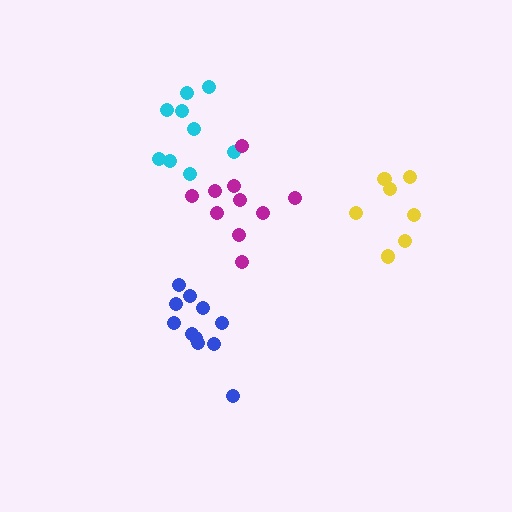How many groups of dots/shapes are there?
There are 4 groups.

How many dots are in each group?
Group 1: 9 dots, Group 2: 11 dots, Group 3: 7 dots, Group 4: 10 dots (37 total).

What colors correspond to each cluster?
The clusters are colored: cyan, blue, yellow, magenta.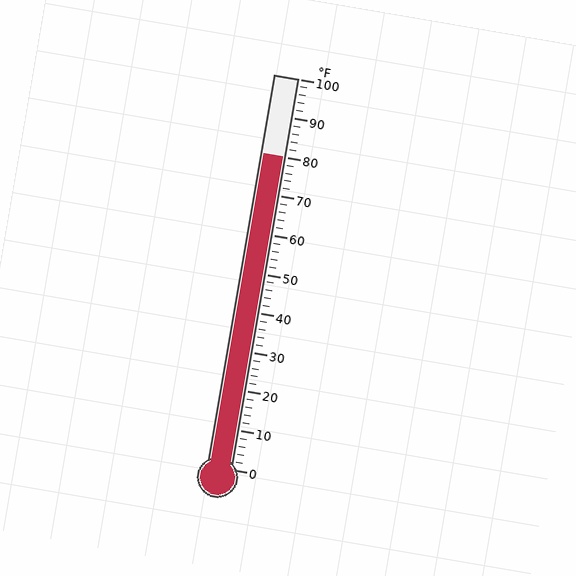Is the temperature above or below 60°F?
The temperature is above 60°F.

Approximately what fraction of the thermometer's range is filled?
The thermometer is filled to approximately 80% of its range.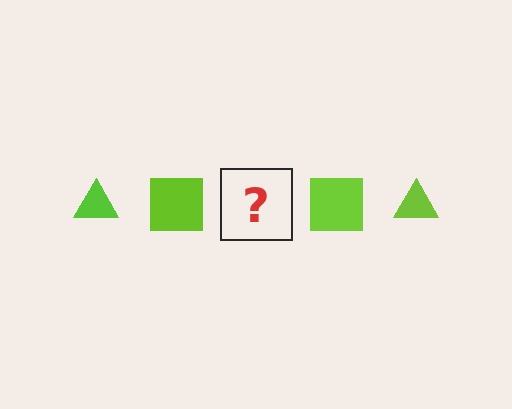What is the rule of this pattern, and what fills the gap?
The rule is that the pattern cycles through triangle, square shapes in lime. The gap should be filled with a lime triangle.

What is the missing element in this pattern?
The missing element is a lime triangle.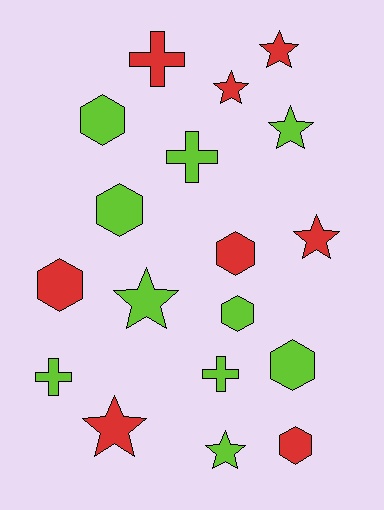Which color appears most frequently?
Lime, with 10 objects.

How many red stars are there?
There are 4 red stars.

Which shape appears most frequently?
Hexagon, with 7 objects.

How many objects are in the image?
There are 18 objects.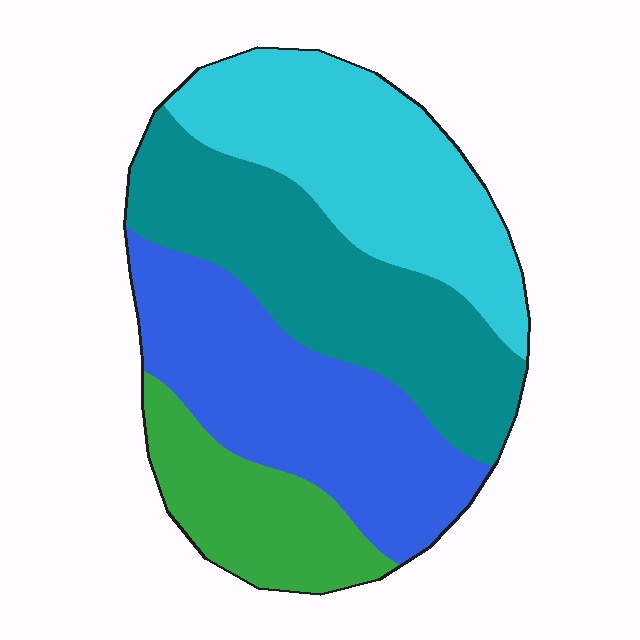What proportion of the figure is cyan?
Cyan takes up about one quarter (1/4) of the figure.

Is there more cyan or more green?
Cyan.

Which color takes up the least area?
Green, at roughly 15%.